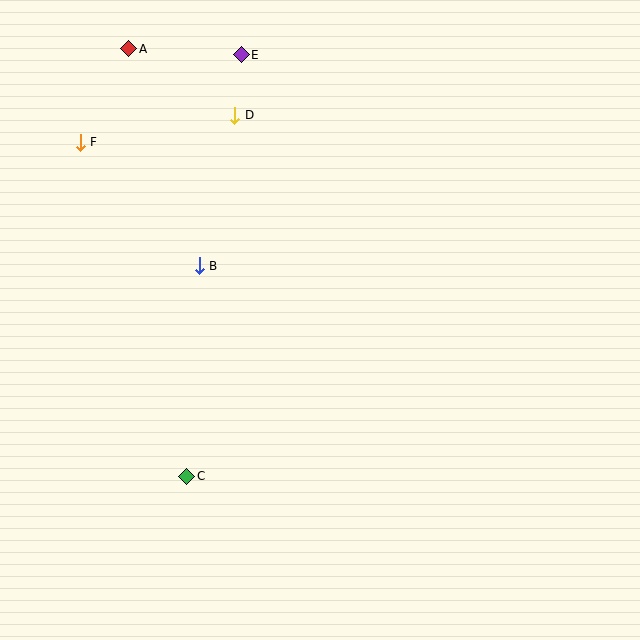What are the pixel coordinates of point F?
Point F is at (80, 142).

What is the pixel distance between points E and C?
The distance between E and C is 425 pixels.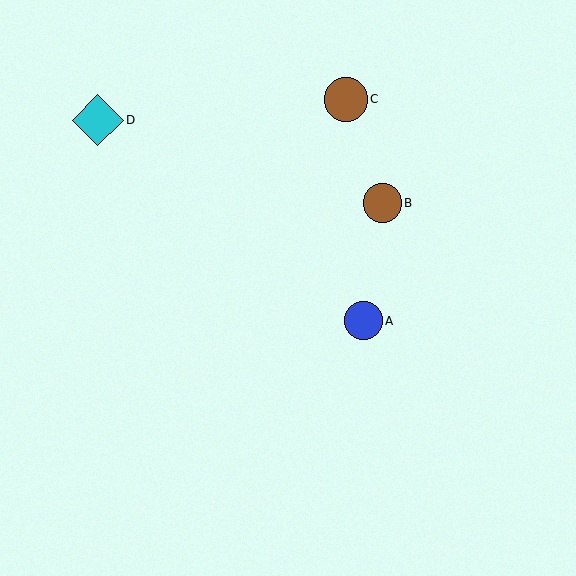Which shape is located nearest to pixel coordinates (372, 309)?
The blue circle (labeled A) at (363, 321) is nearest to that location.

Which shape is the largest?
The cyan diamond (labeled D) is the largest.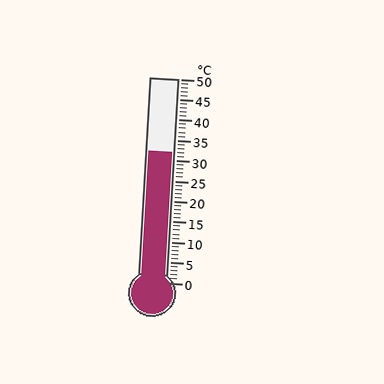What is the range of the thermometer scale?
The thermometer scale ranges from 0°C to 50°C.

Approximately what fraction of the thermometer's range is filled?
The thermometer is filled to approximately 65% of its range.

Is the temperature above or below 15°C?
The temperature is above 15°C.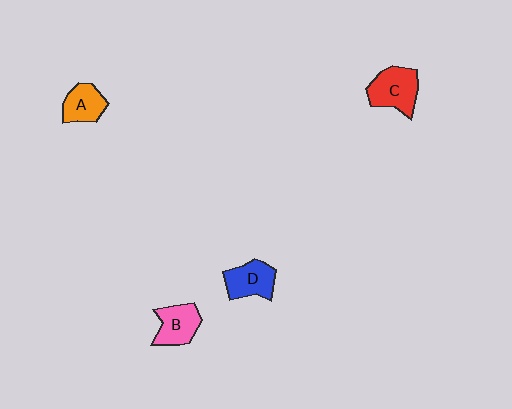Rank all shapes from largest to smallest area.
From largest to smallest: C (red), B (pink), D (blue), A (orange).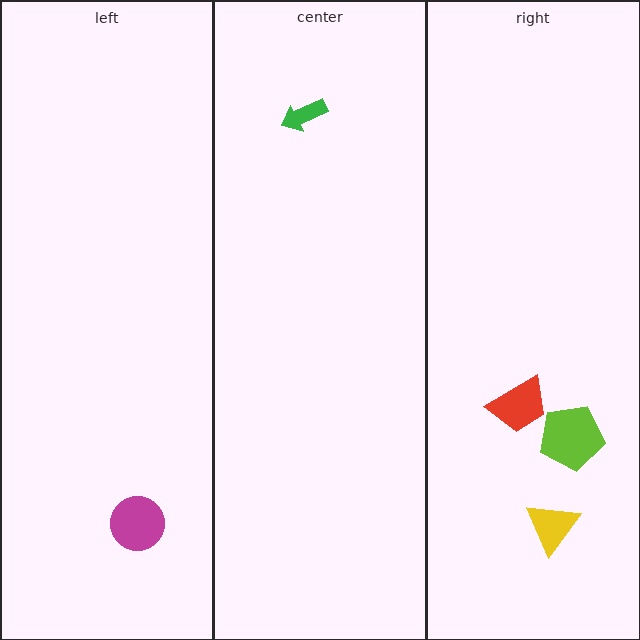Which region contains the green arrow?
The center region.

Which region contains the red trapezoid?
The right region.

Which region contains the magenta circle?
The left region.